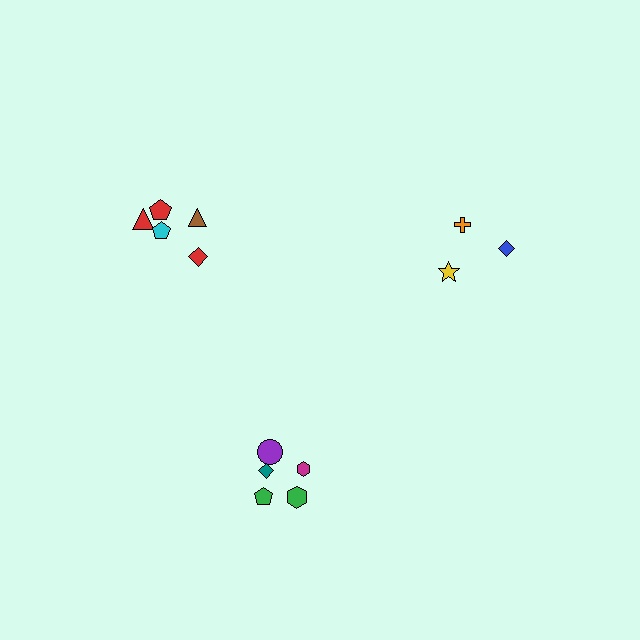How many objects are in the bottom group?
There are 5 objects.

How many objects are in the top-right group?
There are 3 objects.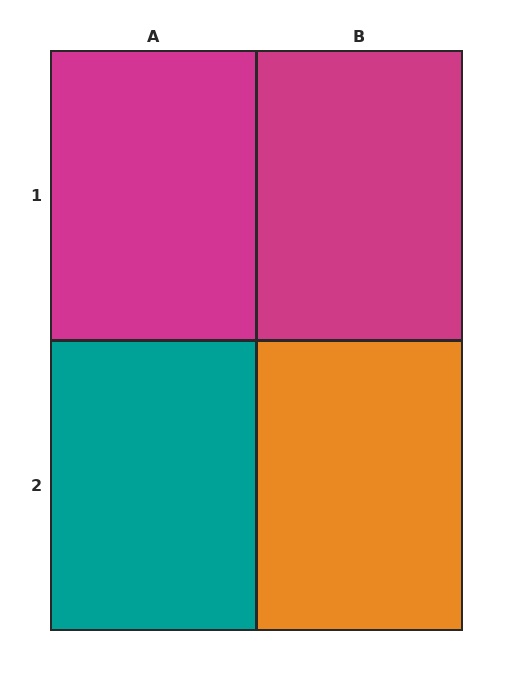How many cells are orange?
1 cell is orange.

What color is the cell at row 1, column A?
Magenta.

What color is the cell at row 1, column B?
Magenta.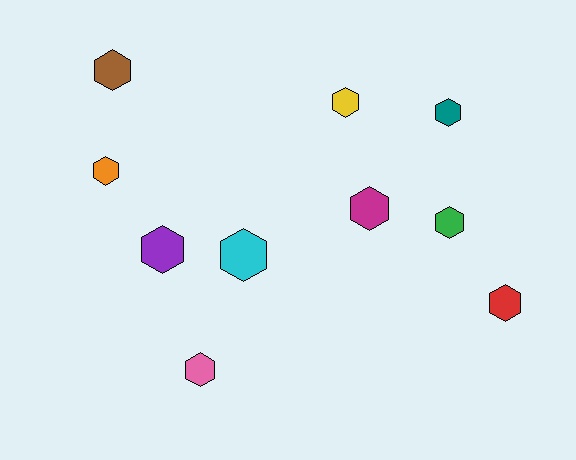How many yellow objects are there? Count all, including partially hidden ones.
There is 1 yellow object.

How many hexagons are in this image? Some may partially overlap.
There are 10 hexagons.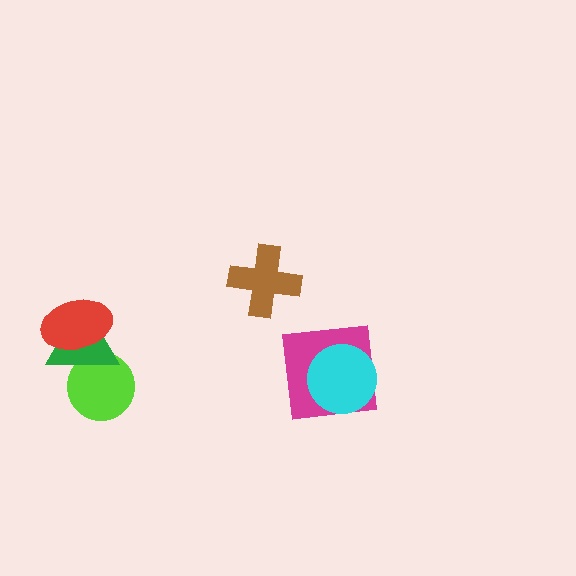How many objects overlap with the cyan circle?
1 object overlaps with the cyan circle.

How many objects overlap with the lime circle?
1 object overlaps with the lime circle.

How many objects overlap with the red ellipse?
1 object overlaps with the red ellipse.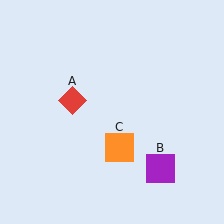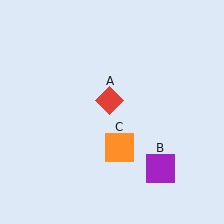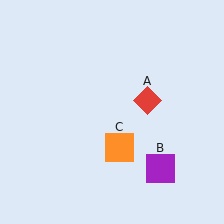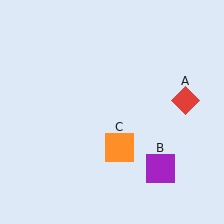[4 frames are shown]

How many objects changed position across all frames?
1 object changed position: red diamond (object A).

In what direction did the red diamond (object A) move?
The red diamond (object A) moved right.